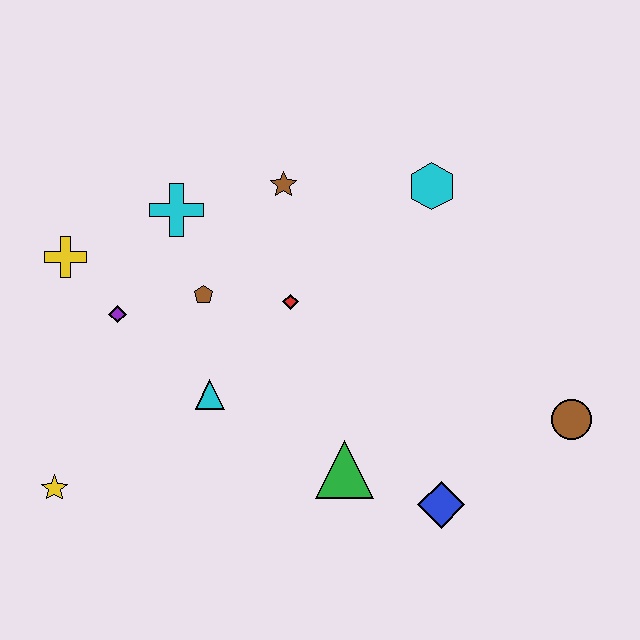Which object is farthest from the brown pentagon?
The brown circle is farthest from the brown pentagon.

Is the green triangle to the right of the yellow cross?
Yes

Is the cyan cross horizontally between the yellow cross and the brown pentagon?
Yes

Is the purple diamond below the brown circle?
No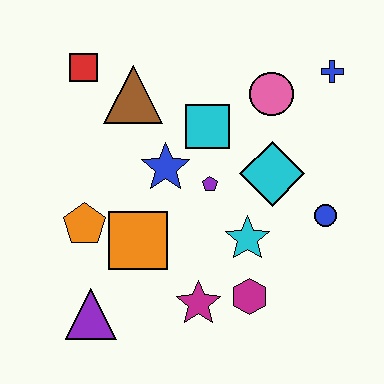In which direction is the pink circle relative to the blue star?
The pink circle is to the right of the blue star.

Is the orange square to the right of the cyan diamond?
No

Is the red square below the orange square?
No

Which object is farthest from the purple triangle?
The blue cross is farthest from the purple triangle.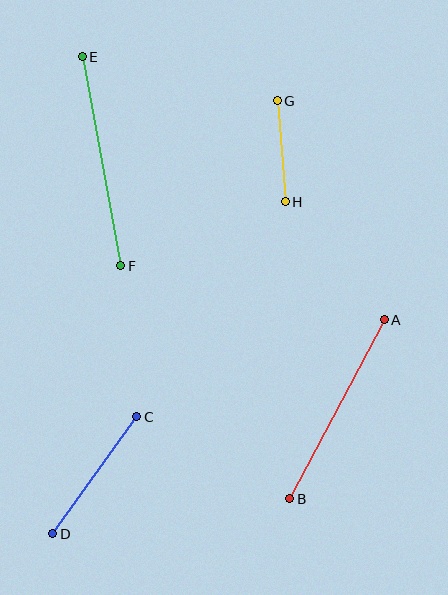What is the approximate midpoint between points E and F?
The midpoint is at approximately (101, 161) pixels.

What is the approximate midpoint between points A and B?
The midpoint is at approximately (337, 409) pixels.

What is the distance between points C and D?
The distance is approximately 144 pixels.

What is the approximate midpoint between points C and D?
The midpoint is at approximately (95, 475) pixels.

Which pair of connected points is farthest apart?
Points E and F are farthest apart.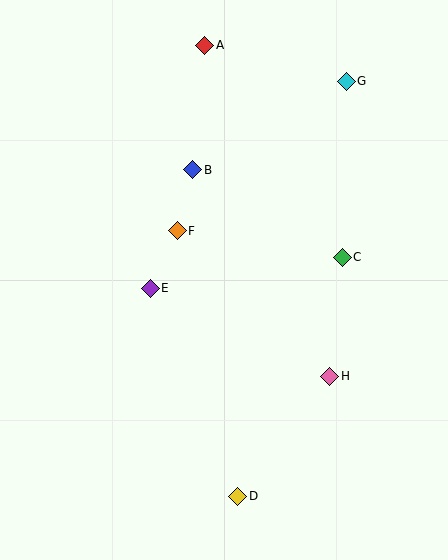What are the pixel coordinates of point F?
Point F is at (177, 231).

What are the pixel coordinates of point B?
Point B is at (193, 170).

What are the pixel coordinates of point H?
Point H is at (330, 376).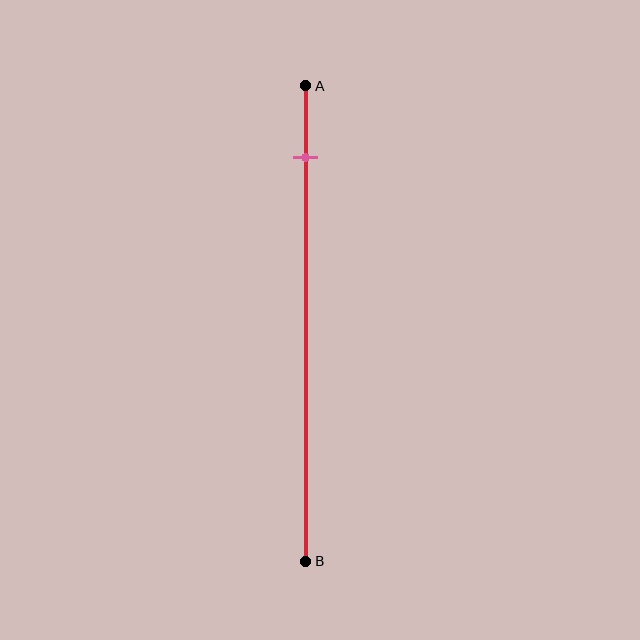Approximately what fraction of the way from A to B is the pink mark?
The pink mark is approximately 15% of the way from A to B.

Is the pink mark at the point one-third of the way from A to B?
No, the mark is at about 15% from A, not at the 33% one-third point.